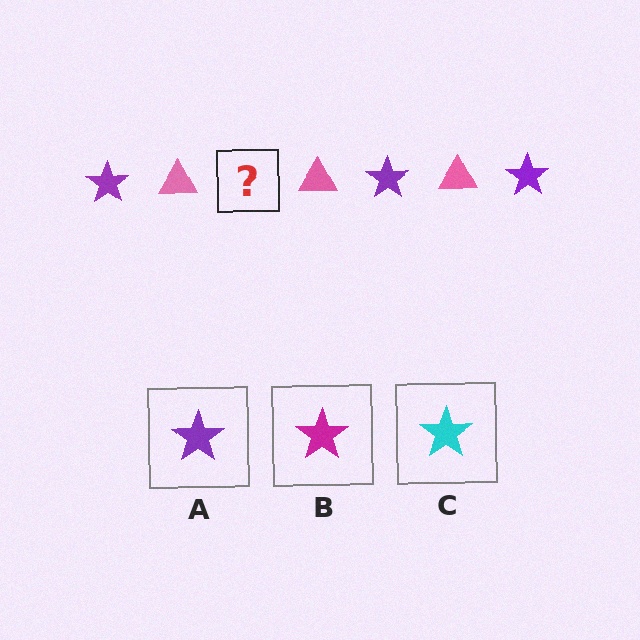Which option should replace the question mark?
Option A.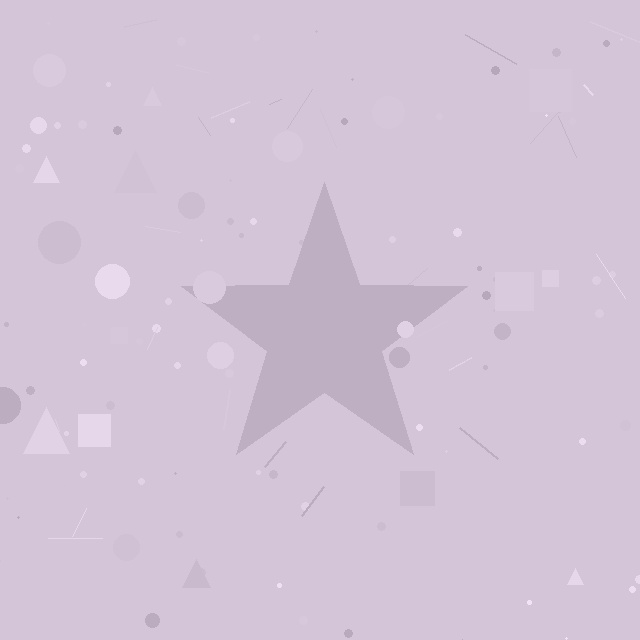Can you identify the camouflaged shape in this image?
The camouflaged shape is a star.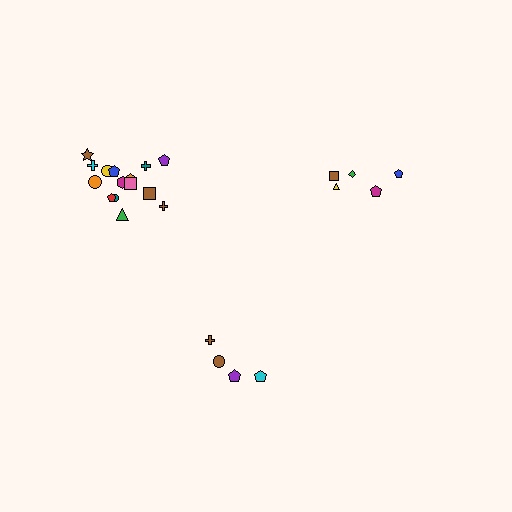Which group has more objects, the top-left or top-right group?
The top-left group.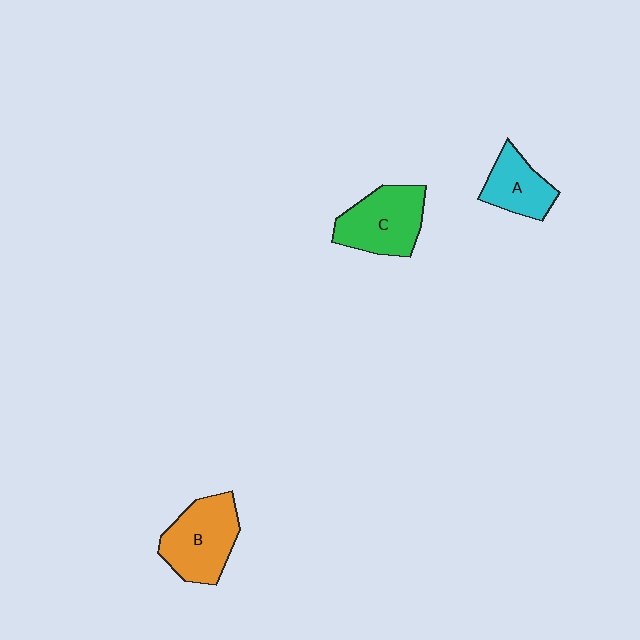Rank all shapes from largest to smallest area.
From largest to smallest: B (orange), C (green), A (cyan).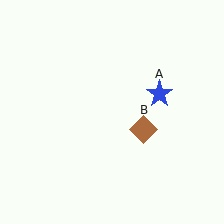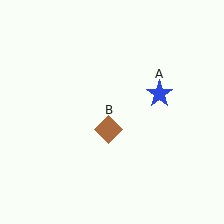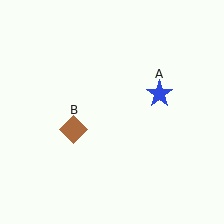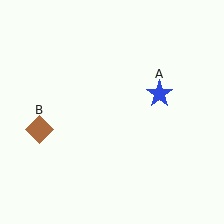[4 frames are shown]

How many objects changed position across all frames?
1 object changed position: brown diamond (object B).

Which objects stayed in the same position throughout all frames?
Blue star (object A) remained stationary.